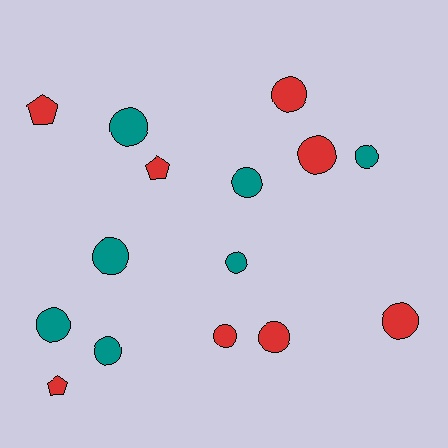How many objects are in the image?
There are 15 objects.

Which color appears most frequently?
Red, with 8 objects.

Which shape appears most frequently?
Circle, with 12 objects.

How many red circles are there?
There are 5 red circles.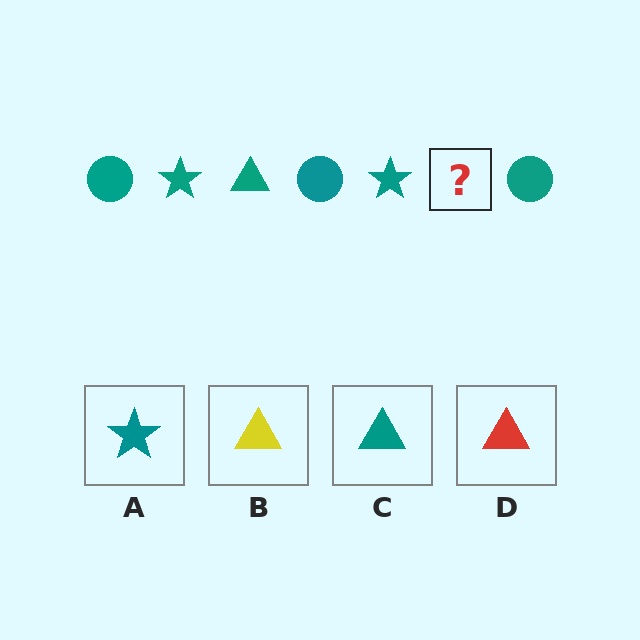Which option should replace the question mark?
Option C.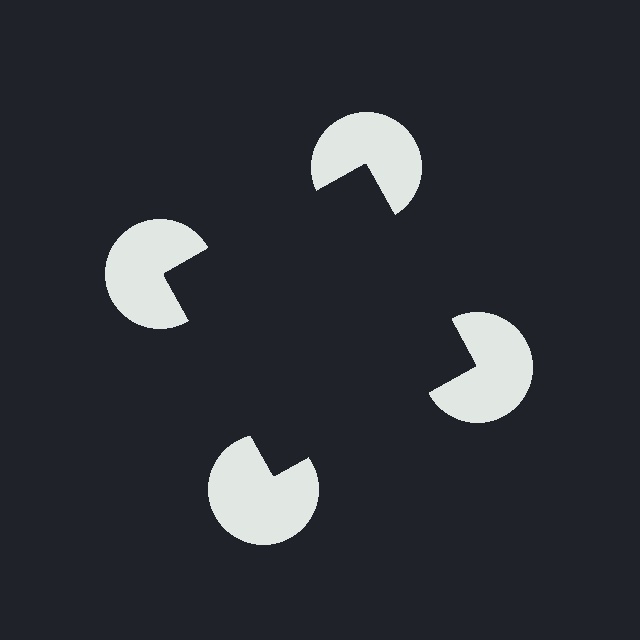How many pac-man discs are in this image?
There are 4 — one at each vertex of the illusory square.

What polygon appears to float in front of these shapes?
An illusory square — its edges are inferred from the aligned wedge cuts in the pac-man discs, not physically drawn.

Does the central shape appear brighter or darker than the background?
It typically appears slightly darker than the background, even though no actual brightness change is drawn.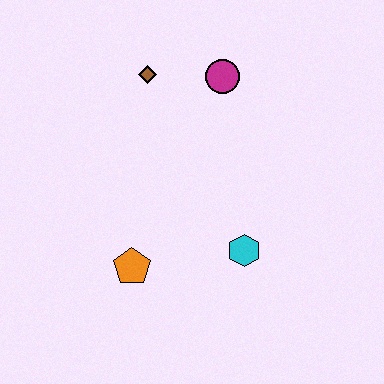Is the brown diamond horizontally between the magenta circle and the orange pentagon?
Yes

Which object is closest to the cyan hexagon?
The orange pentagon is closest to the cyan hexagon.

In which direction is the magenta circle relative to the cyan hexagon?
The magenta circle is above the cyan hexagon.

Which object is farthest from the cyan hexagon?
The brown diamond is farthest from the cyan hexagon.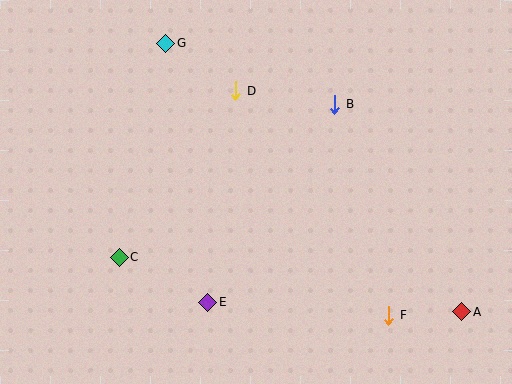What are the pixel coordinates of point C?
Point C is at (119, 257).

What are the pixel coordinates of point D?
Point D is at (236, 91).